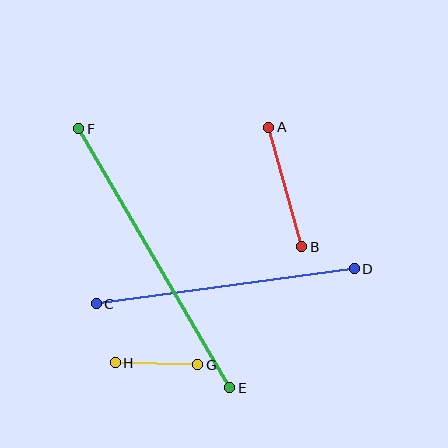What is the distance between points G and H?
The distance is approximately 83 pixels.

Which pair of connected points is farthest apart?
Points E and F are farthest apart.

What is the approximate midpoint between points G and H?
The midpoint is at approximately (156, 364) pixels.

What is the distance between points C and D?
The distance is approximately 260 pixels.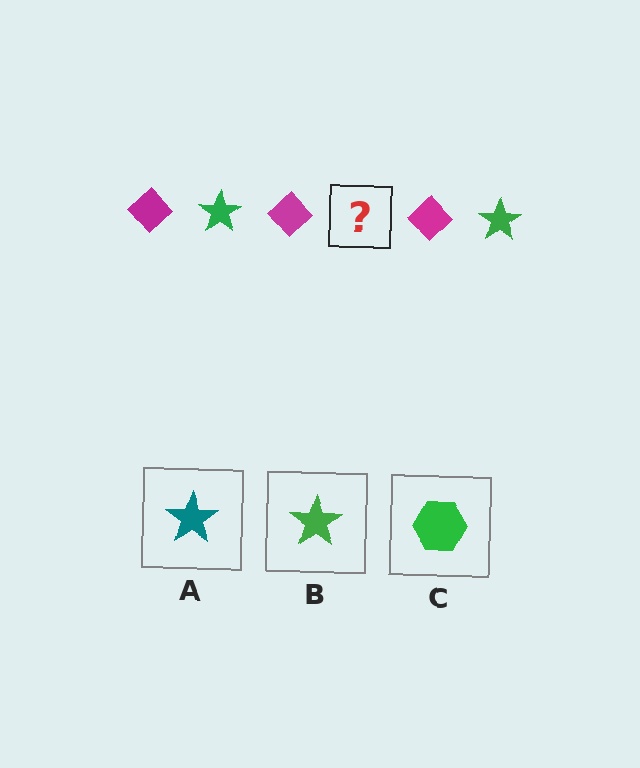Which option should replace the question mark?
Option B.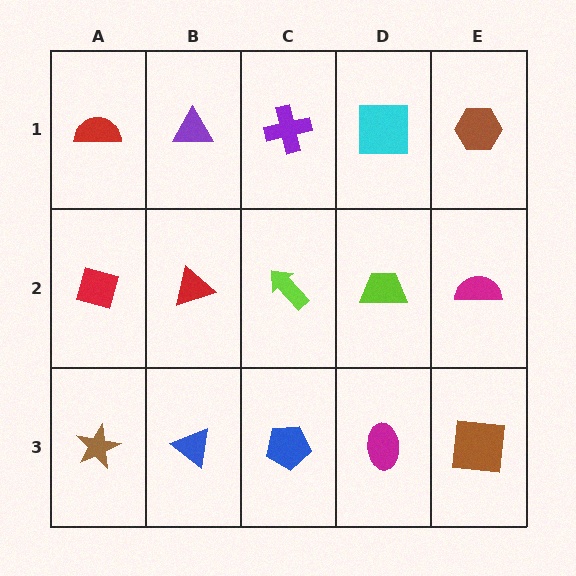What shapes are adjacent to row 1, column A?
A red diamond (row 2, column A), a purple triangle (row 1, column B).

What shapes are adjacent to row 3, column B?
A red triangle (row 2, column B), a brown star (row 3, column A), a blue pentagon (row 3, column C).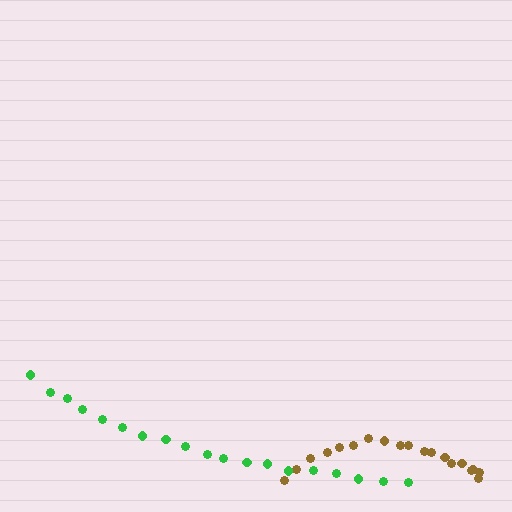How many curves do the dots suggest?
There are 2 distinct paths.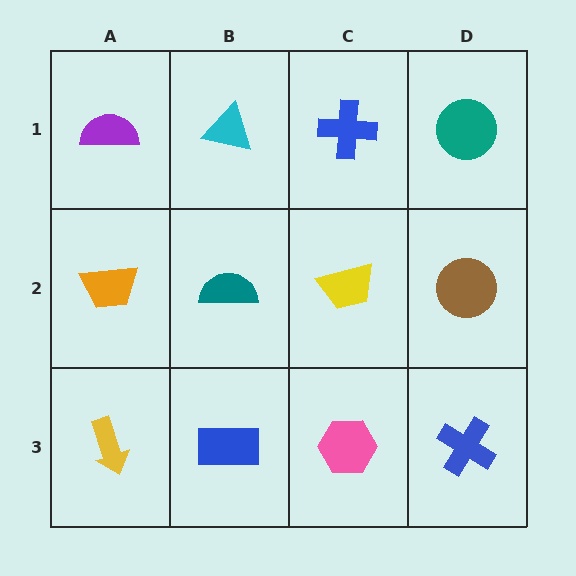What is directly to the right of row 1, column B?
A blue cross.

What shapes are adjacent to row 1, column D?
A brown circle (row 2, column D), a blue cross (row 1, column C).